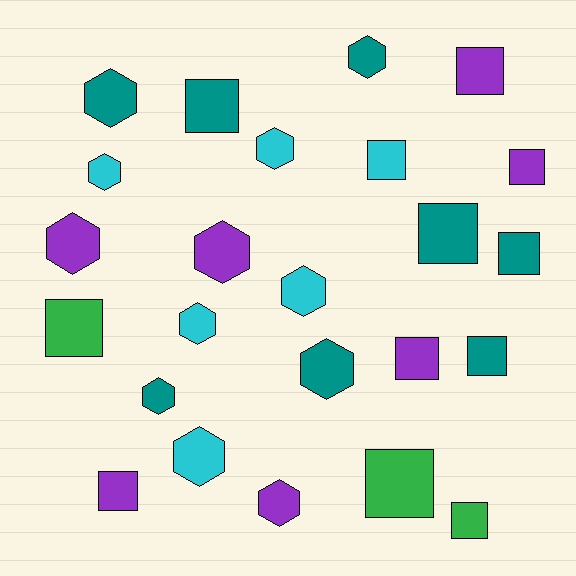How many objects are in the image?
There are 24 objects.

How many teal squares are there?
There are 4 teal squares.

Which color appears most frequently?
Teal, with 8 objects.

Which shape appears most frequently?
Hexagon, with 12 objects.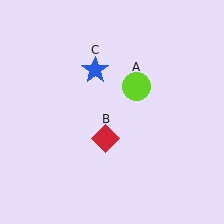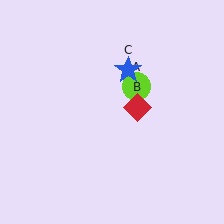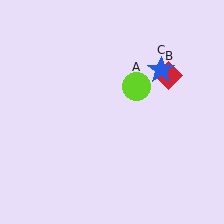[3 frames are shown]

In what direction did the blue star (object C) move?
The blue star (object C) moved right.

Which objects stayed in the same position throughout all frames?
Lime circle (object A) remained stationary.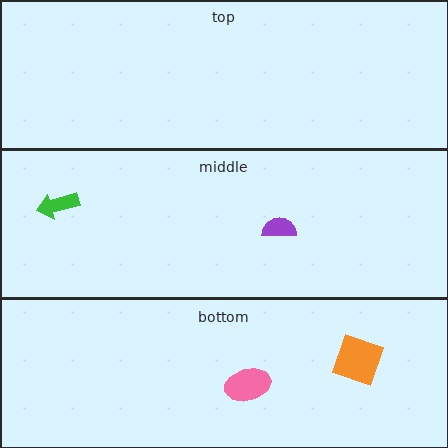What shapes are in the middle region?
The green arrow, the purple semicircle.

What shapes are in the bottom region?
The orange square, the pink ellipse.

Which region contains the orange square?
The bottom region.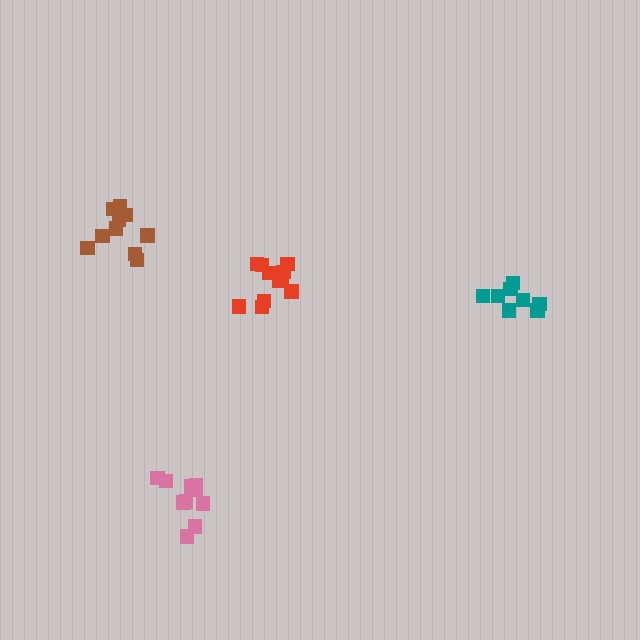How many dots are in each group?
Group 1: 11 dots, Group 2: 11 dots, Group 3: 8 dots, Group 4: 10 dots (40 total).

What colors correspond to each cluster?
The clusters are colored: pink, red, teal, brown.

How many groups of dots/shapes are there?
There are 4 groups.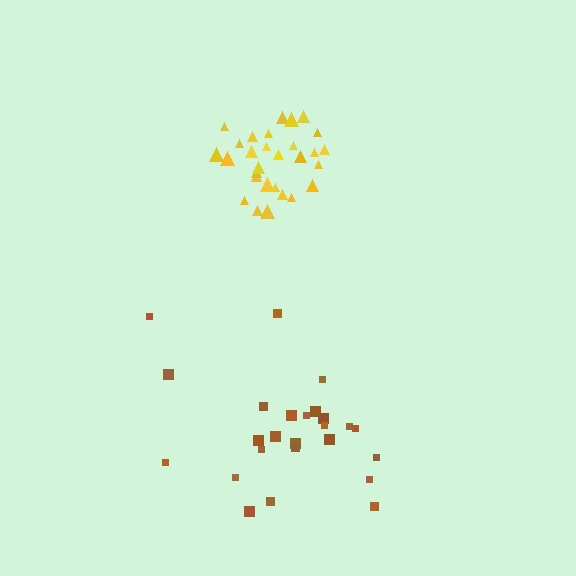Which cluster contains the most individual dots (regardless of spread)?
Yellow (29).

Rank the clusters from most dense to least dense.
yellow, brown.